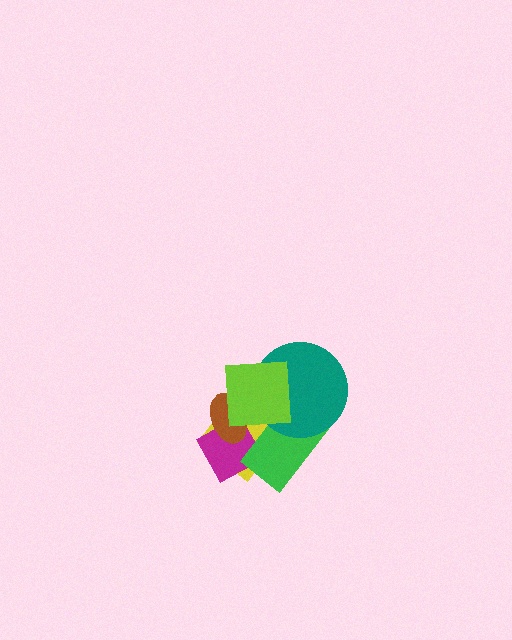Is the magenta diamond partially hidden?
Yes, it is partially covered by another shape.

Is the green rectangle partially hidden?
Yes, it is partially covered by another shape.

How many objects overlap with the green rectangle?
4 objects overlap with the green rectangle.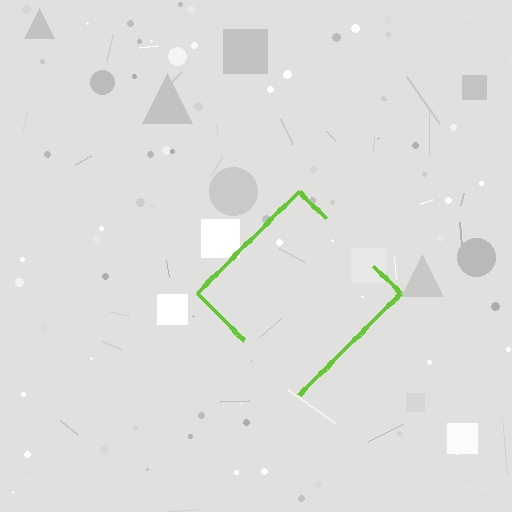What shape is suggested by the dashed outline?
The dashed outline suggests a diamond.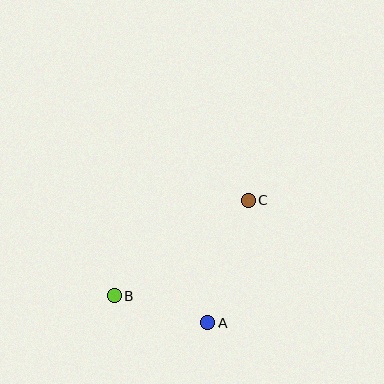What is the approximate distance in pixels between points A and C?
The distance between A and C is approximately 129 pixels.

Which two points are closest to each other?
Points A and B are closest to each other.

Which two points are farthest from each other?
Points B and C are farthest from each other.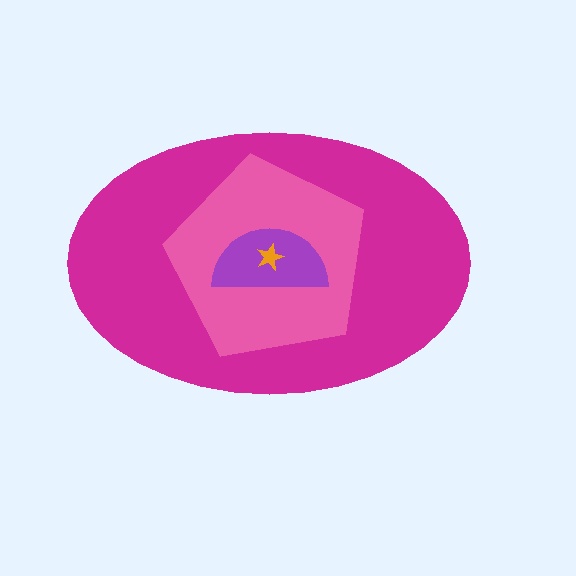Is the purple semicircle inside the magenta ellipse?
Yes.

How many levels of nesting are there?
4.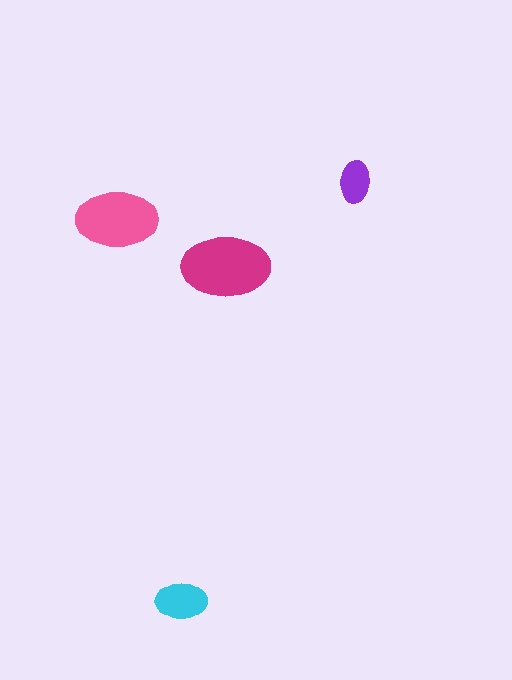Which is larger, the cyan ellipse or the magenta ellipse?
The magenta one.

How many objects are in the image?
There are 4 objects in the image.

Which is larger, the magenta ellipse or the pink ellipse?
The magenta one.